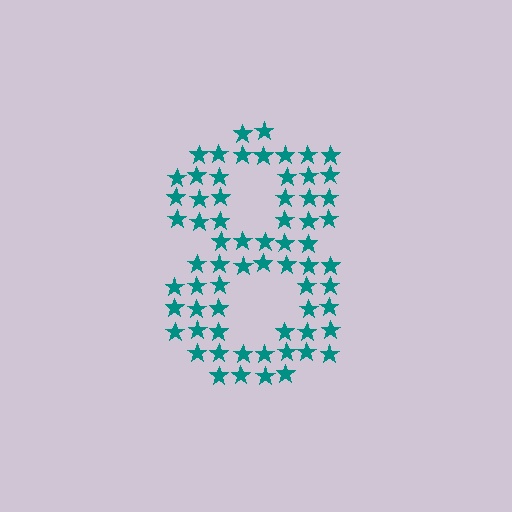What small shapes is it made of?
It is made of small stars.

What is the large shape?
The large shape is the digit 8.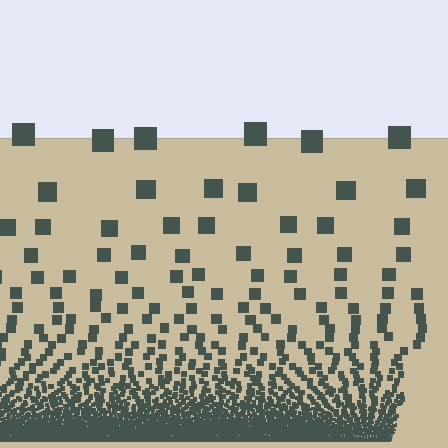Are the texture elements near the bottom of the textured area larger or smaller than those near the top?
Smaller. The gradient is inverted — elements near the bottom are smaller and denser.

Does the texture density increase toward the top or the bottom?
Density increases toward the bottom.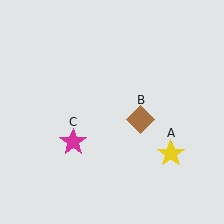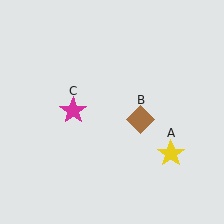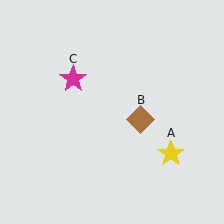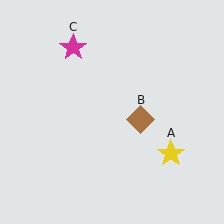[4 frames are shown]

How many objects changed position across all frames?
1 object changed position: magenta star (object C).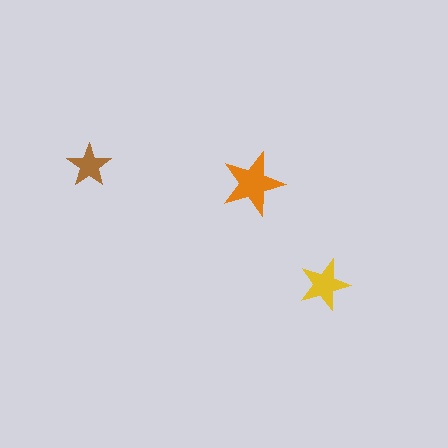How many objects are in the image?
There are 3 objects in the image.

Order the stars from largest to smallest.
the orange one, the yellow one, the brown one.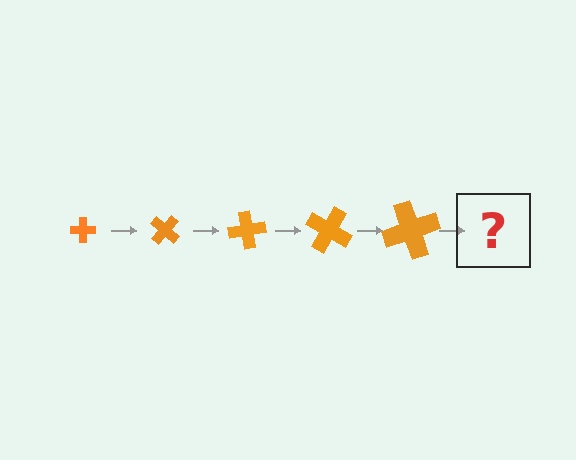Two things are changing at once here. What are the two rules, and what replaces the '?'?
The two rules are that the cross grows larger each step and it rotates 40 degrees each step. The '?' should be a cross, larger than the previous one and rotated 200 degrees from the start.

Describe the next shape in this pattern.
It should be a cross, larger than the previous one and rotated 200 degrees from the start.